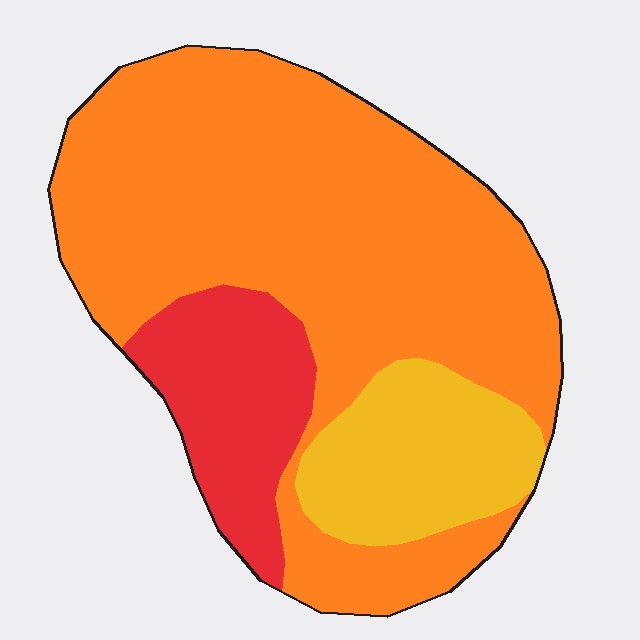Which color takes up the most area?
Orange, at roughly 70%.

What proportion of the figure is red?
Red covers 16% of the figure.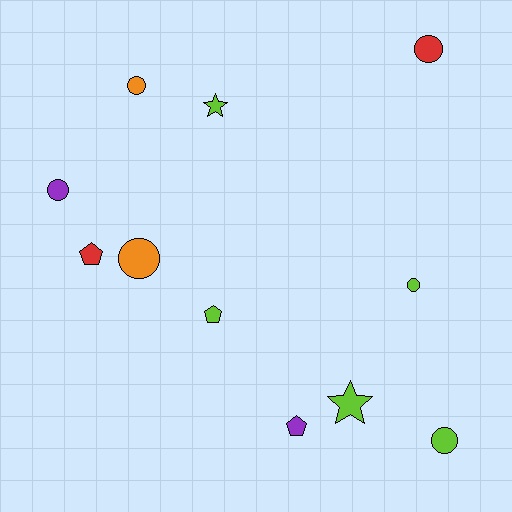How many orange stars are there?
There are no orange stars.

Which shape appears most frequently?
Circle, with 6 objects.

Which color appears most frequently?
Lime, with 5 objects.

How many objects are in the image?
There are 11 objects.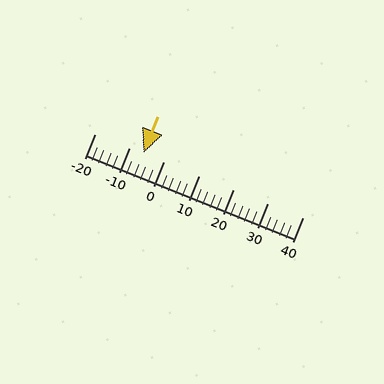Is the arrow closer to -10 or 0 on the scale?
The arrow is closer to -10.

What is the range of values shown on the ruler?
The ruler shows values from -20 to 40.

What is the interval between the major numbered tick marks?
The major tick marks are spaced 10 units apart.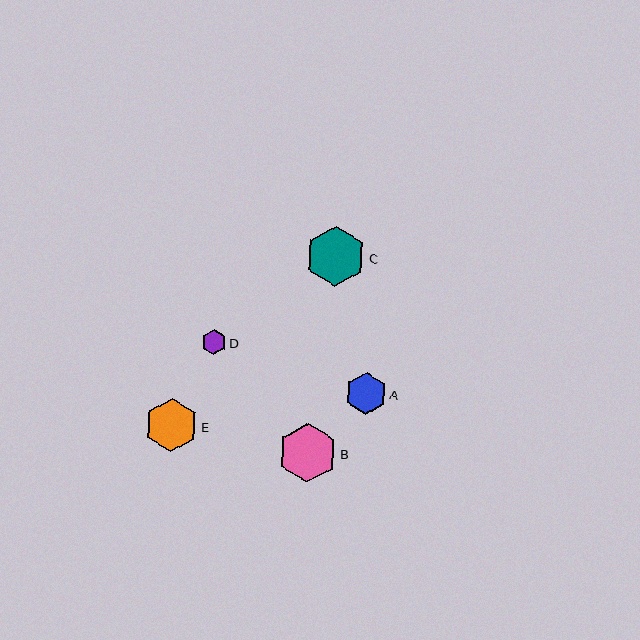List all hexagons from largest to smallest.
From largest to smallest: C, B, E, A, D.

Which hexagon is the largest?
Hexagon C is the largest with a size of approximately 60 pixels.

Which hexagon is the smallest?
Hexagon D is the smallest with a size of approximately 25 pixels.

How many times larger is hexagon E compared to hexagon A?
Hexagon E is approximately 1.3 times the size of hexagon A.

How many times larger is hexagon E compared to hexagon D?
Hexagon E is approximately 2.2 times the size of hexagon D.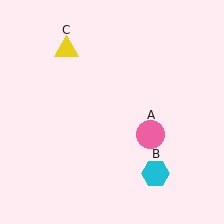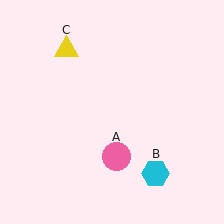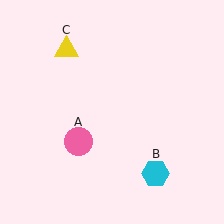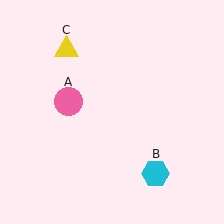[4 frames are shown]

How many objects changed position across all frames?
1 object changed position: pink circle (object A).